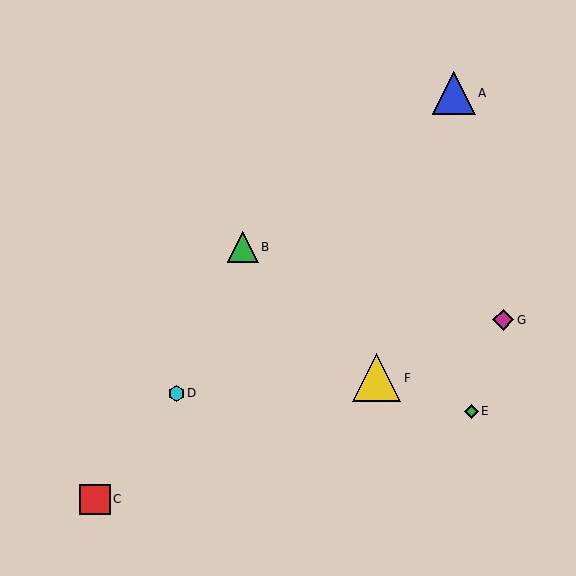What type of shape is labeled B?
Shape B is a green triangle.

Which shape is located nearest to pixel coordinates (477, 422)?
The green diamond (labeled E) at (472, 411) is nearest to that location.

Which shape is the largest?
The yellow triangle (labeled F) is the largest.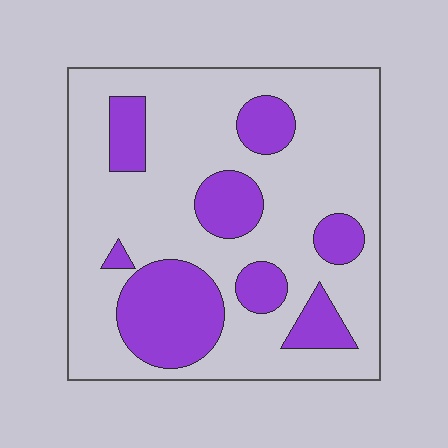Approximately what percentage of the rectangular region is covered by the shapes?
Approximately 25%.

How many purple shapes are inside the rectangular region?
8.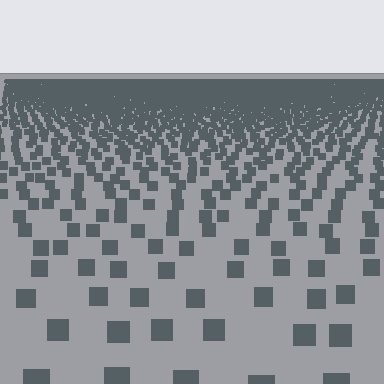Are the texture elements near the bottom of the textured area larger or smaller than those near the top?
Larger. Near the bottom, elements are closer to the viewer and appear at a bigger on-screen size.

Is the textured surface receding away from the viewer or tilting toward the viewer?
The surface is receding away from the viewer. Texture elements get smaller and denser toward the top.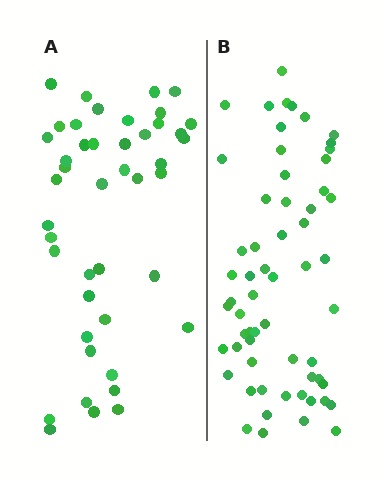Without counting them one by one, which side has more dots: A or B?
Region B (the right region) has more dots.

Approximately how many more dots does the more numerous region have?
Region B has approximately 15 more dots than region A.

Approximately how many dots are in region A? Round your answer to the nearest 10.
About 40 dots. (The exact count is 44, which rounds to 40.)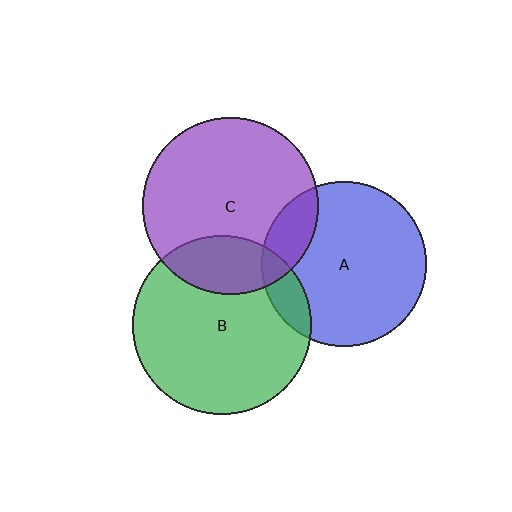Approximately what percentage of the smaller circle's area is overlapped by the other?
Approximately 15%.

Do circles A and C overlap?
Yes.